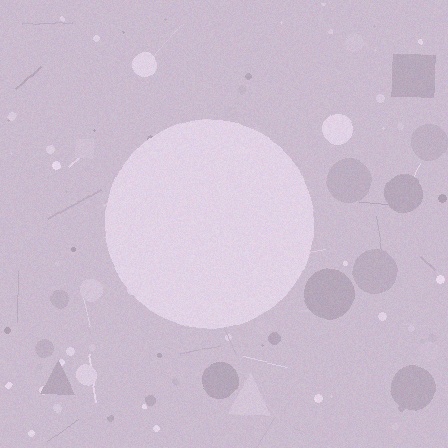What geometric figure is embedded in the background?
A circle is embedded in the background.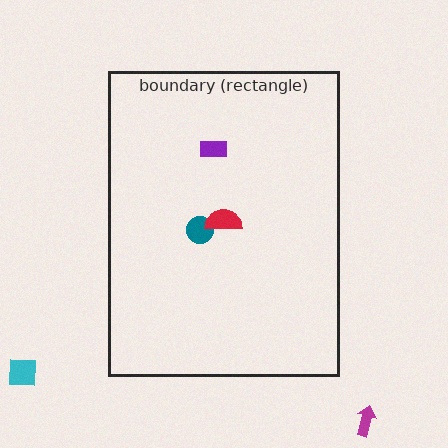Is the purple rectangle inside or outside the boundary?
Inside.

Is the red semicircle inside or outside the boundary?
Inside.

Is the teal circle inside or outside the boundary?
Inside.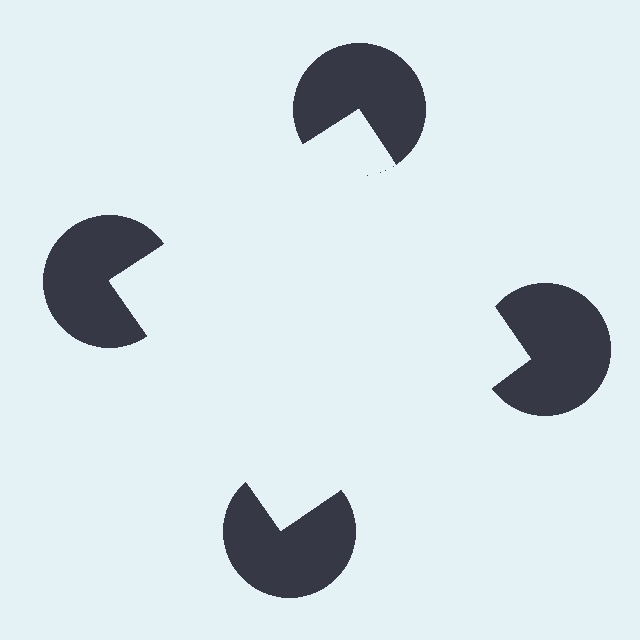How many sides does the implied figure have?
4 sides.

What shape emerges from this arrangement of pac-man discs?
An illusory square — its edges are inferred from the aligned wedge cuts in the pac-man discs, not physically drawn.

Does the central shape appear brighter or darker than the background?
It typically appears slightly brighter than the background, even though no actual brightness change is drawn.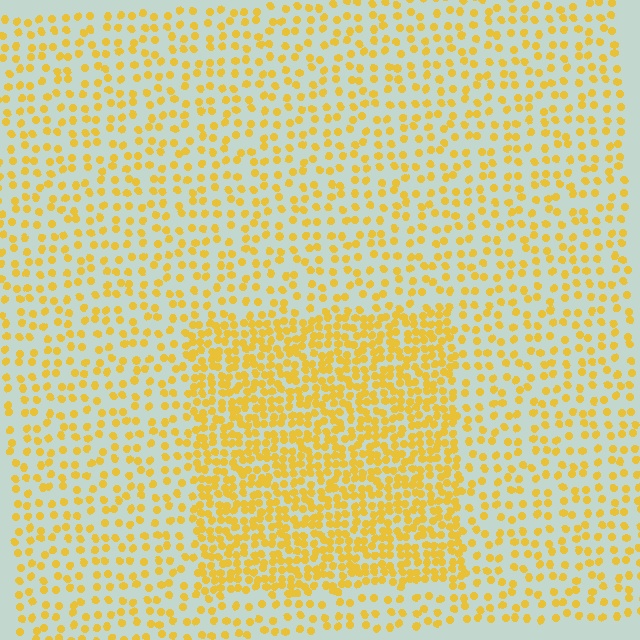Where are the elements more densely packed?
The elements are more densely packed inside the rectangle boundary.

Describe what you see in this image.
The image contains small yellow elements arranged at two different densities. A rectangle-shaped region is visible where the elements are more densely packed than the surrounding area.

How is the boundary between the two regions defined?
The boundary is defined by a change in element density (approximately 2.2x ratio). All elements are the same color, size, and shape.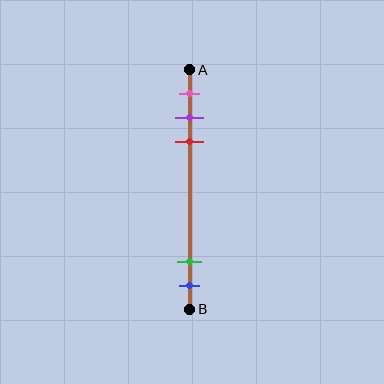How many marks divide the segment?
There are 5 marks dividing the segment.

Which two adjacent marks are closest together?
The purple and red marks are the closest adjacent pair.